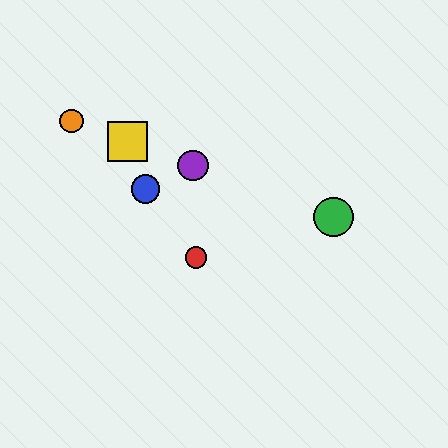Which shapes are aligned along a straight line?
The green circle, the yellow square, the purple circle, the orange circle are aligned along a straight line.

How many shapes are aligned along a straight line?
4 shapes (the green circle, the yellow square, the purple circle, the orange circle) are aligned along a straight line.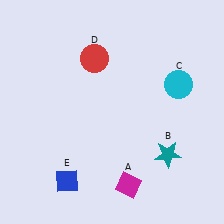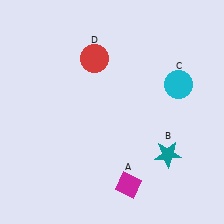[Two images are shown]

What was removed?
The blue diamond (E) was removed in Image 2.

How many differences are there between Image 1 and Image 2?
There is 1 difference between the two images.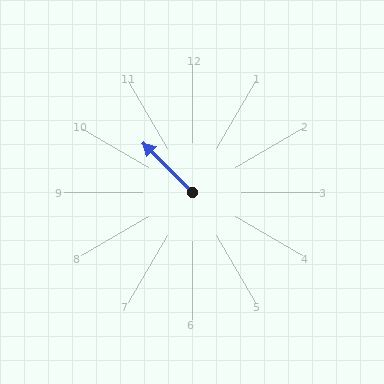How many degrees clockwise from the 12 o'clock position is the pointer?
Approximately 315 degrees.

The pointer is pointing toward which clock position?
Roughly 11 o'clock.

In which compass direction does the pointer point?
Northwest.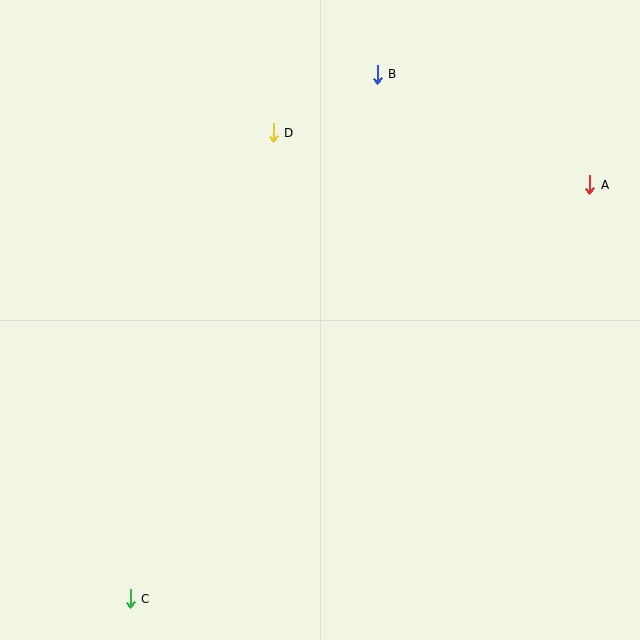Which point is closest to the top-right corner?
Point A is closest to the top-right corner.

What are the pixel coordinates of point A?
Point A is at (590, 185).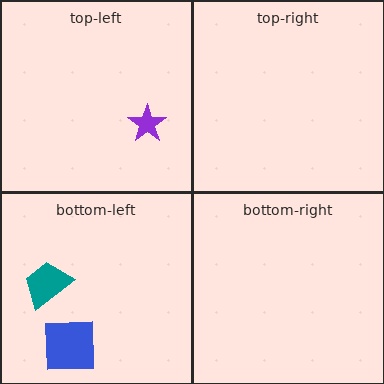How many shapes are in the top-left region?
1.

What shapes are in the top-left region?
The purple star.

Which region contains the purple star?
The top-left region.